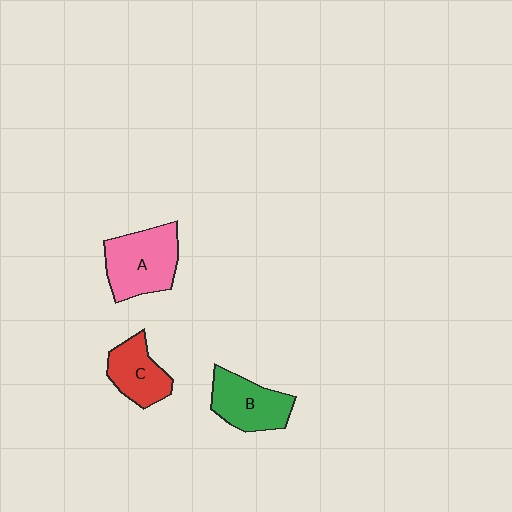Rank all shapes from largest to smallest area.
From largest to smallest: A (pink), B (green), C (red).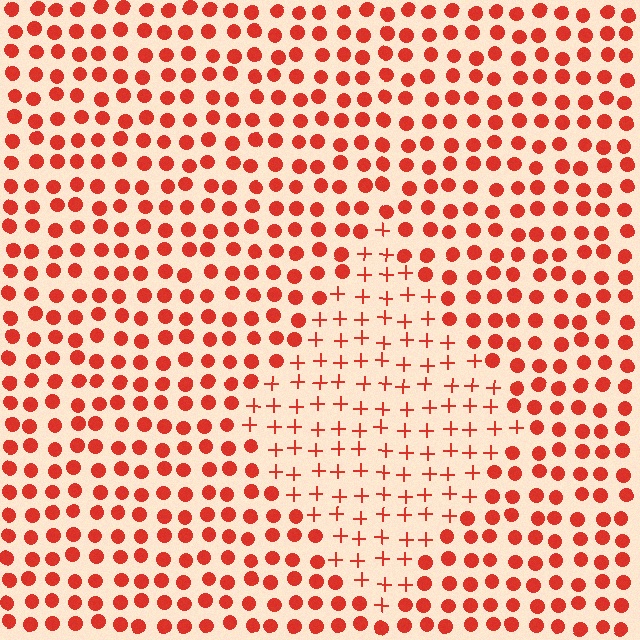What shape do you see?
I see a diamond.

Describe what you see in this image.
The image is filled with small red elements arranged in a uniform grid. A diamond-shaped region contains plus signs, while the surrounding area contains circles. The boundary is defined purely by the change in element shape.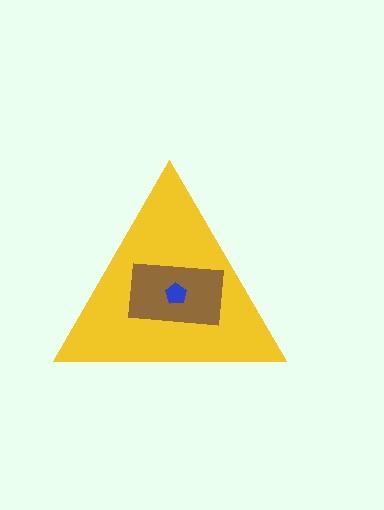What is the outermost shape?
The yellow triangle.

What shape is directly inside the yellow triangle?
The brown rectangle.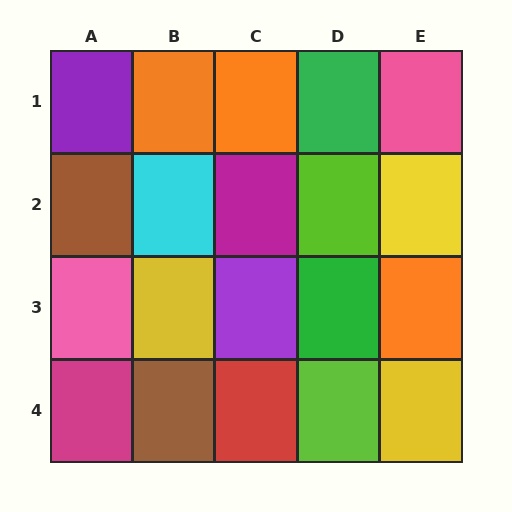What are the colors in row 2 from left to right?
Brown, cyan, magenta, lime, yellow.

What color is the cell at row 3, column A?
Pink.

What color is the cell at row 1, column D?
Green.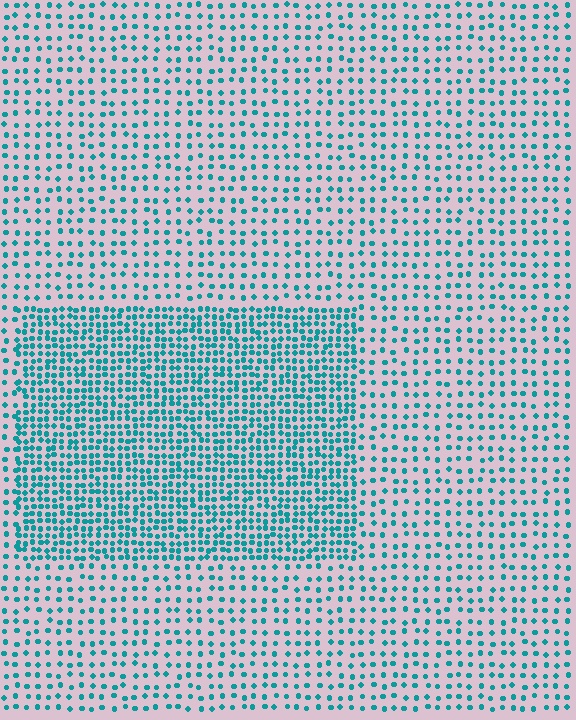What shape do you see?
I see a rectangle.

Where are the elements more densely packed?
The elements are more densely packed inside the rectangle boundary.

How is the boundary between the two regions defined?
The boundary is defined by a change in element density (approximately 2.2x ratio). All elements are the same color, size, and shape.